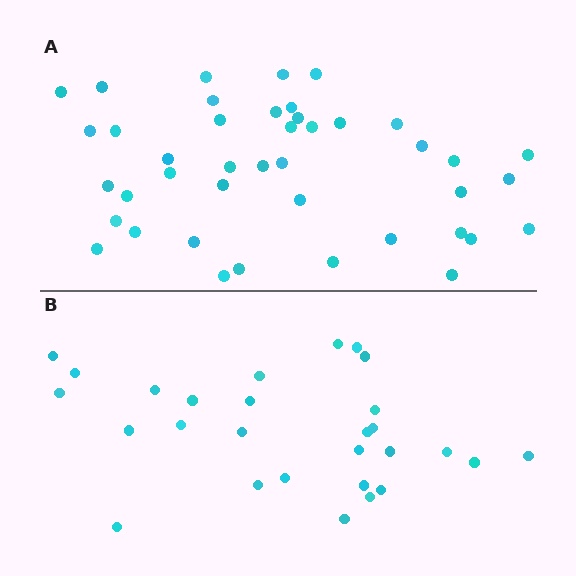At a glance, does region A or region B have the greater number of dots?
Region A (the top region) has more dots.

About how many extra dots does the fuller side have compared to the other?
Region A has approximately 15 more dots than region B.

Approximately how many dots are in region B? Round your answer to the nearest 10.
About 30 dots. (The exact count is 28, which rounds to 30.)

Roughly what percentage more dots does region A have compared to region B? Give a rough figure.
About 50% more.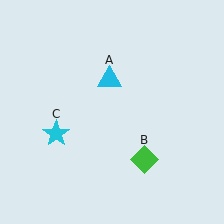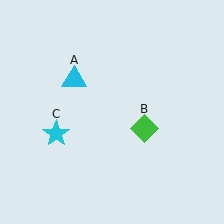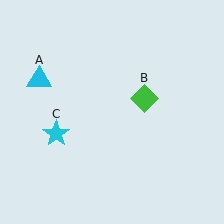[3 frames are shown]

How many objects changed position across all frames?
2 objects changed position: cyan triangle (object A), green diamond (object B).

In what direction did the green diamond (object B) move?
The green diamond (object B) moved up.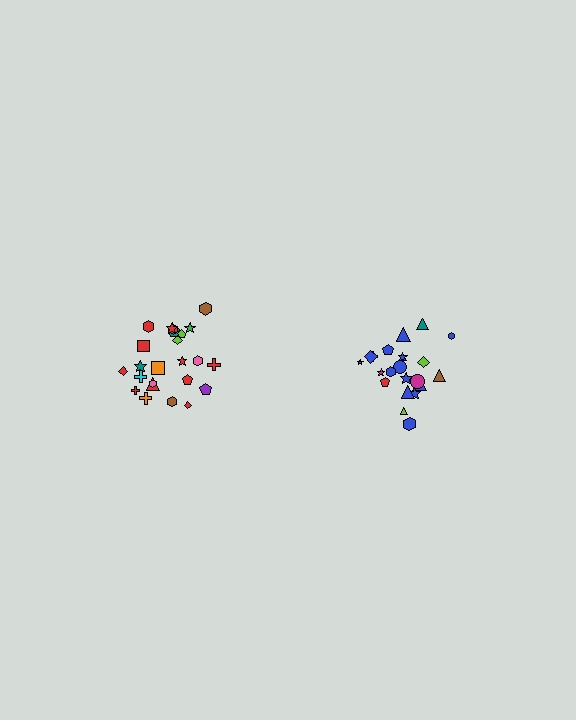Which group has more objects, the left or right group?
The left group.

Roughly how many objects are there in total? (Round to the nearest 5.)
Roughly 45 objects in total.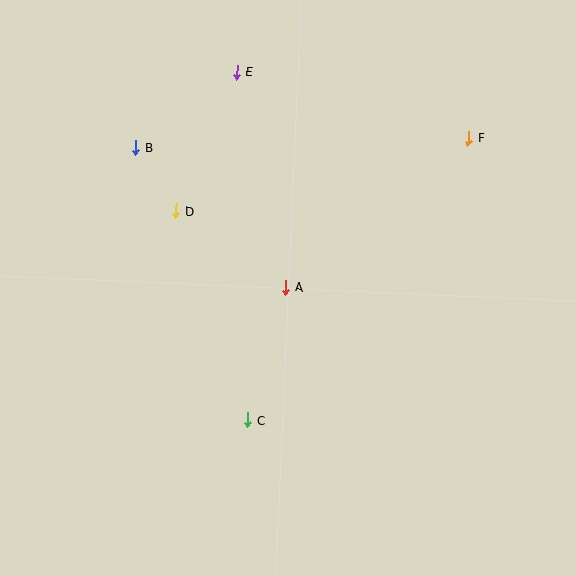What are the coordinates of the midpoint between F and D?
The midpoint between F and D is at (322, 175).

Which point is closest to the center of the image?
Point A at (286, 287) is closest to the center.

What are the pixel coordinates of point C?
Point C is at (248, 420).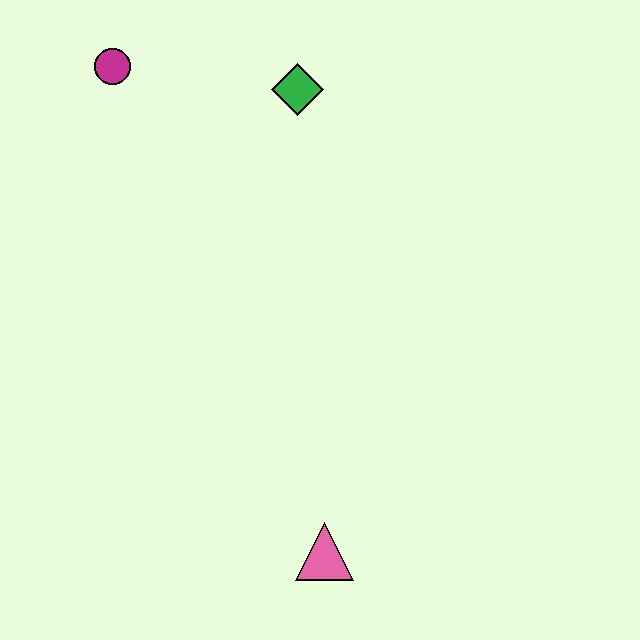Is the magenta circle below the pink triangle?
No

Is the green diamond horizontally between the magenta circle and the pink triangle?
Yes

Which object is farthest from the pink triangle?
The magenta circle is farthest from the pink triangle.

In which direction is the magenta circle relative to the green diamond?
The magenta circle is to the left of the green diamond.